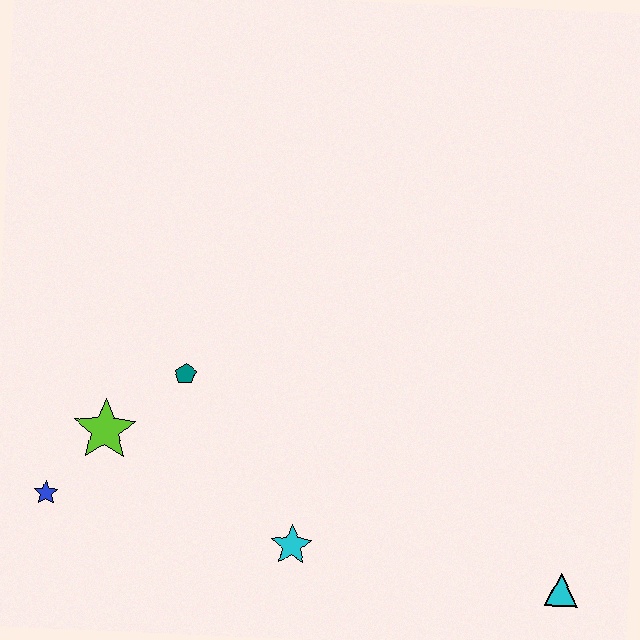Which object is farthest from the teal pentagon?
The cyan triangle is farthest from the teal pentagon.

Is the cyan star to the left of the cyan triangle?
Yes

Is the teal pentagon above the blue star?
Yes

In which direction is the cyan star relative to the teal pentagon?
The cyan star is below the teal pentagon.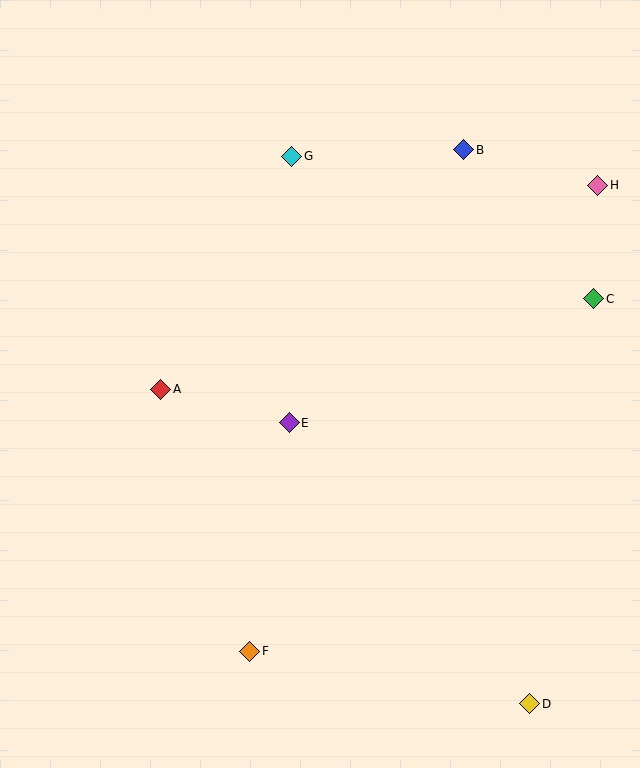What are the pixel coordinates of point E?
Point E is at (289, 423).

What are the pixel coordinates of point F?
Point F is at (250, 651).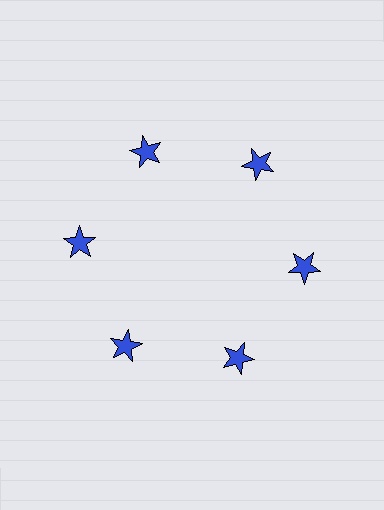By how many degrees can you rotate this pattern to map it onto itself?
The pattern maps onto itself every 60 degrees of rotation.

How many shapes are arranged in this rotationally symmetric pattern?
There are 6 shapes, arranged in 6 groups of 1.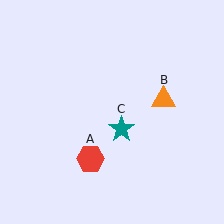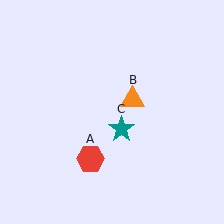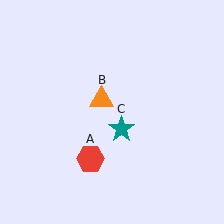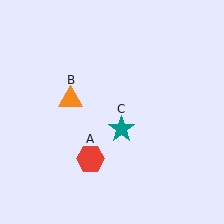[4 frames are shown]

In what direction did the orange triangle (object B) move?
The orange triangle (object B) moved left.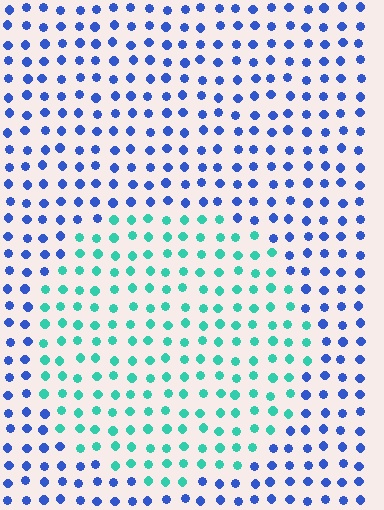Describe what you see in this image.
The image is filled with small blue elements in a uniform arrangement. A circle-shaped region is visible where the elements are tinted to a slightly different hue, forming a subtle color boundary.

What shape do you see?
I see a circle.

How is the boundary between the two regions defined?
The boundary is defined purely by a slight shift in hue (about 59 degrees). Spacing, size, and orientation are identical on both sides.